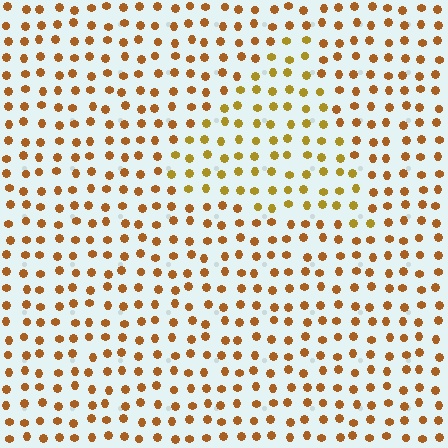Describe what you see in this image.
The image is filled with small brown elements in a uniform arrangement. A triangle-shaped region is visible where the elements are tinted to a slightly different hue, forming a subtle color boundary.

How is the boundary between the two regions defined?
The boundary is defined purely by a slight shift in hue (about 23 degrees). Spacing, size, and orientation are identical on both sides.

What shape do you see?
I see a triangle.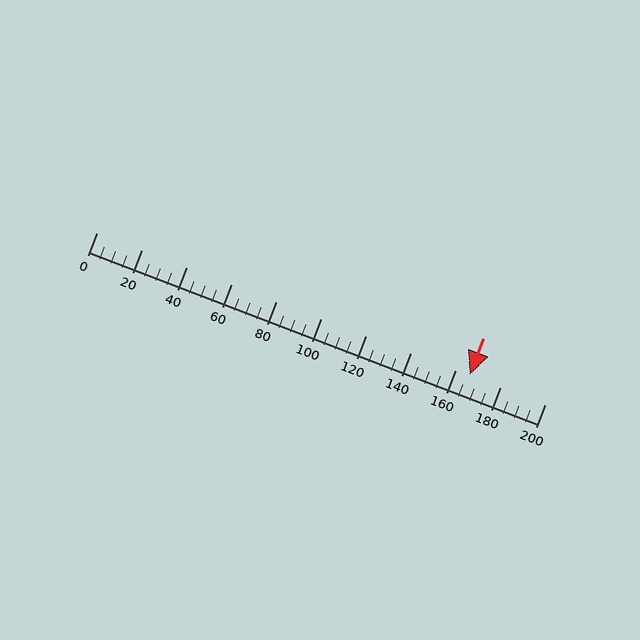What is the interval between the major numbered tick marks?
The major tick marks are spaced 20 units apart.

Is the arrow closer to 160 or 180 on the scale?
The arrow is closer to 160.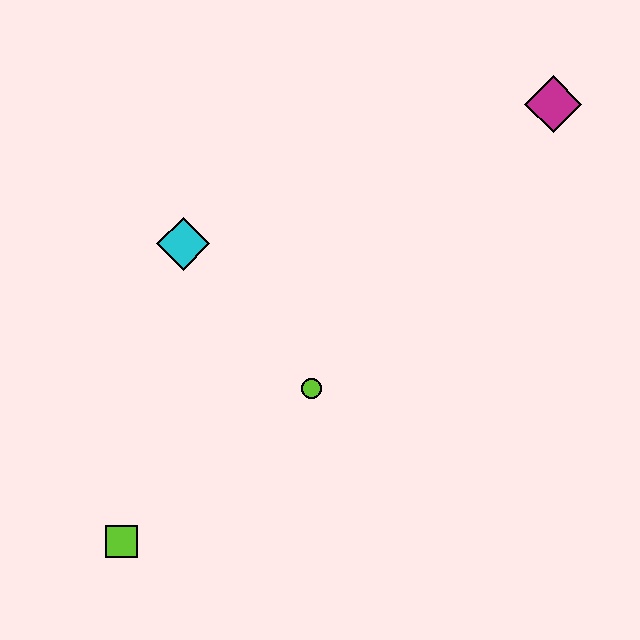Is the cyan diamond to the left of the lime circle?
Yes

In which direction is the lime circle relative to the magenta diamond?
The lime circle is below the magenta diamond.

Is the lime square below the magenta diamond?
Yes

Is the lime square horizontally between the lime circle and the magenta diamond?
No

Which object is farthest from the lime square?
The magenta diamond is farthest from the lime square.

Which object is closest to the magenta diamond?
The lime circle is closest to the magenta diamond.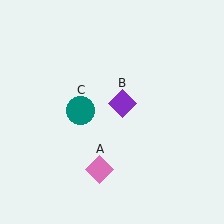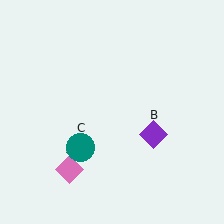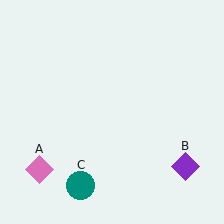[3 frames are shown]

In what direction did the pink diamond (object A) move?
The pink diamond (object A) moved left.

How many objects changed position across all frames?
3 objects changed position: pink diamond (object A), purple diamond (object B), teal circle (object C).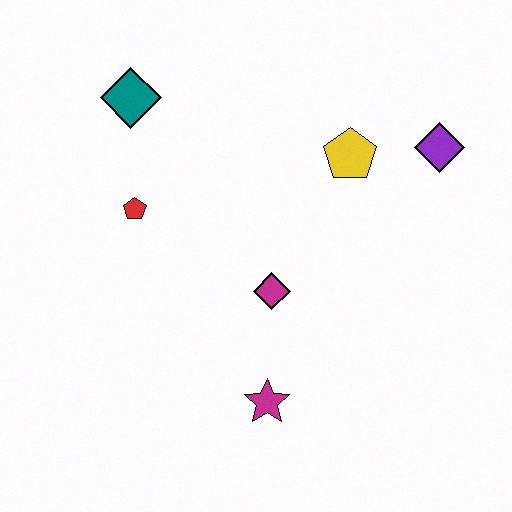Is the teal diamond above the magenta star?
Yes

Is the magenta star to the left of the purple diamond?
Yes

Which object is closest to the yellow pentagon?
The purple diamond is closest to the yellow pentagon.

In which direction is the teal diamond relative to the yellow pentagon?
The teal diamond is to the left of the yellow pentagon.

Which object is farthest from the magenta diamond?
The teal diamond is farthest from the magenta diamond.